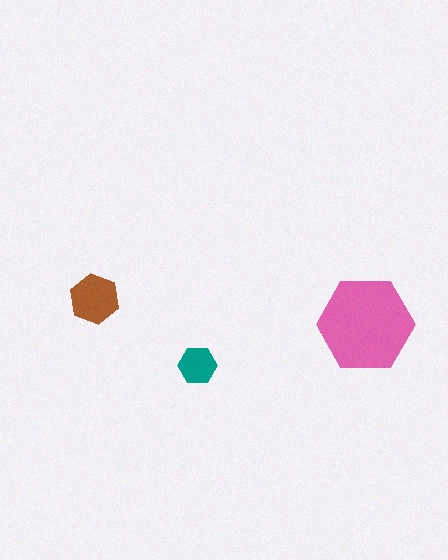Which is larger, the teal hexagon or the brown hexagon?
The brown one.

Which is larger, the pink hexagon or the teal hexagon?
The pink one.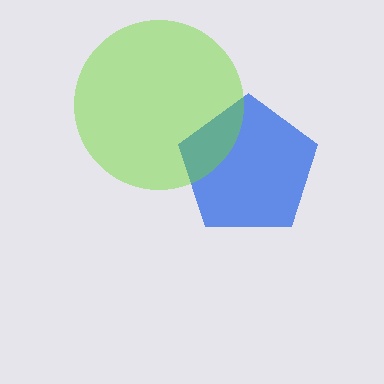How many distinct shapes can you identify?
There are 2 distinct shapes: a blue pentagon, a lime circle.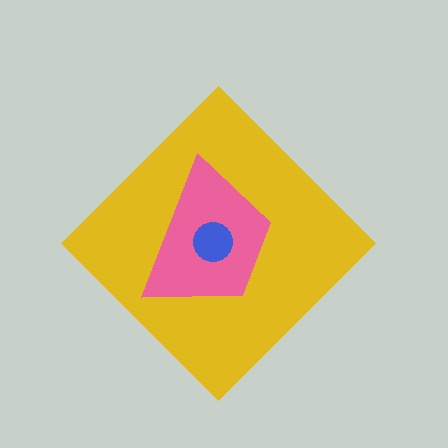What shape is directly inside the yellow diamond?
The pink trapezoid.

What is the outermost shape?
The yellow diamond.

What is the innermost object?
The blue circle.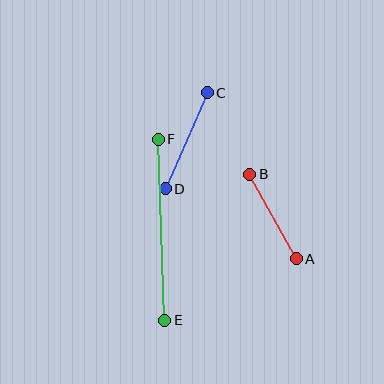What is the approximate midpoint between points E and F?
The midpoint is at approximately (161, 230) pixels.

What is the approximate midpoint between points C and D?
The midpoint is at approximately (186, 141) pixels.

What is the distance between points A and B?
The distance is approximately 96 pixels.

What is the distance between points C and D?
The distance is approximately 105 pixels.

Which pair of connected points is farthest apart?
Points E and F are farthest apart.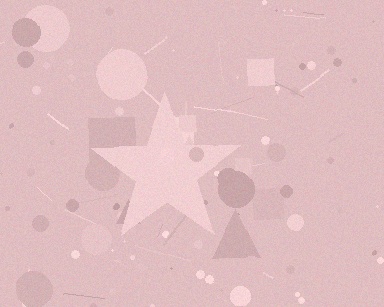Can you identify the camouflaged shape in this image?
The camouflaged shape is a star.